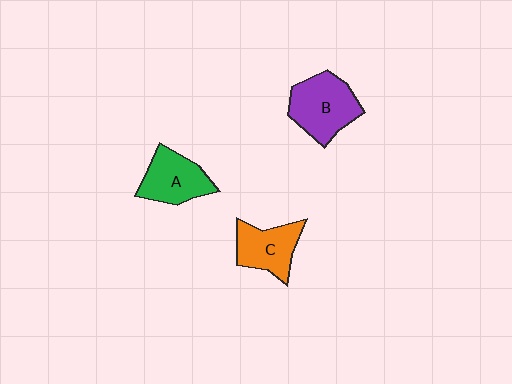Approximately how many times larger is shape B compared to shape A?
Approximately 1.2 times.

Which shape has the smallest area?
Shape C (orange).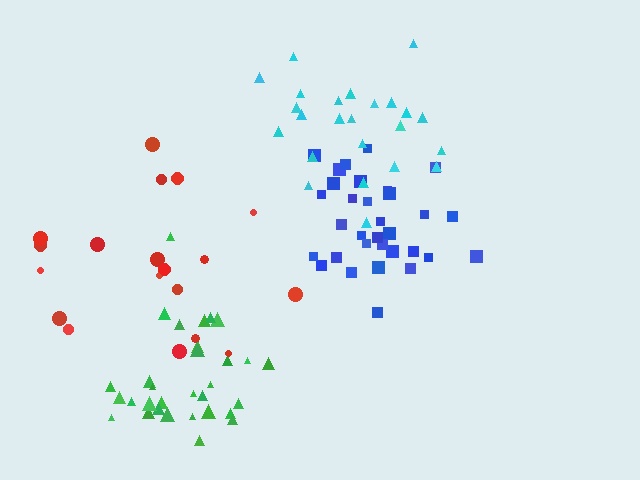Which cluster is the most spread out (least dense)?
Red.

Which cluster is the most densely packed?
Blue.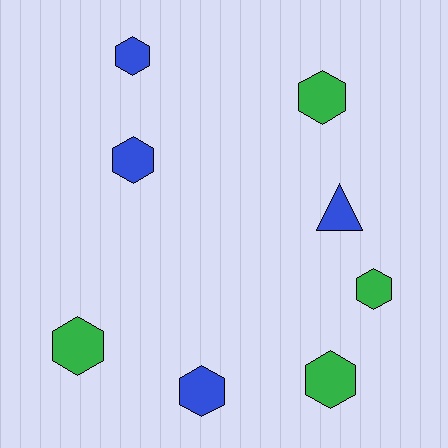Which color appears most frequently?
Green, with 4 objects.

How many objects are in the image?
There are 8 objects.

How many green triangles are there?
There are no green triangles.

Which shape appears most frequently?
Hexagon, with 7 objects.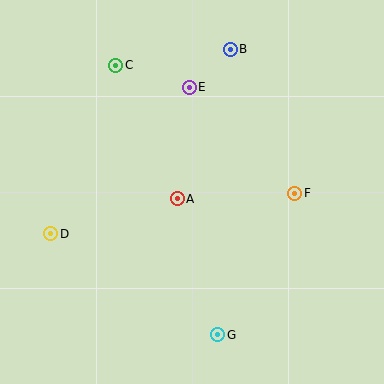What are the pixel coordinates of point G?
Point G is at (218, 335).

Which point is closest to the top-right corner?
Point B is closest to the top-right corner.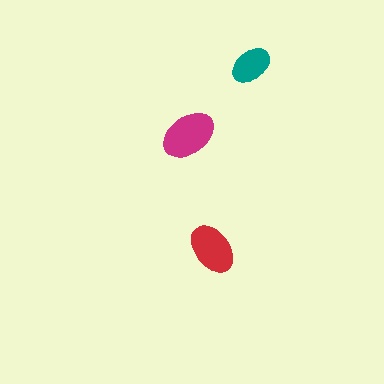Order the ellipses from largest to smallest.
the magenta one, the red one, the teal one.